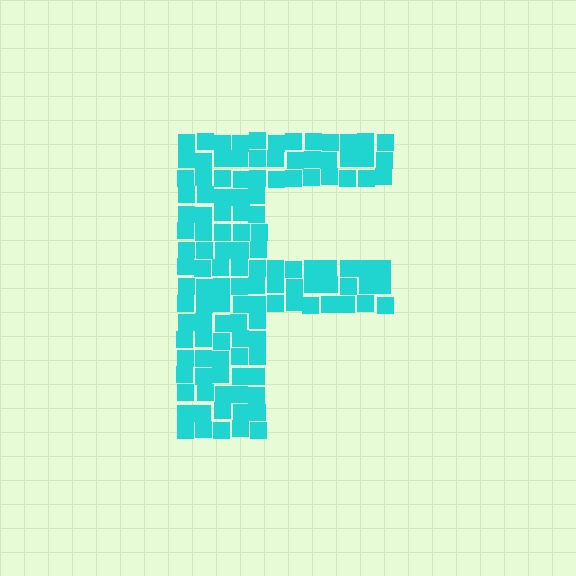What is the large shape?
The large shape is the letter F.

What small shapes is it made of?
It is made of small squares.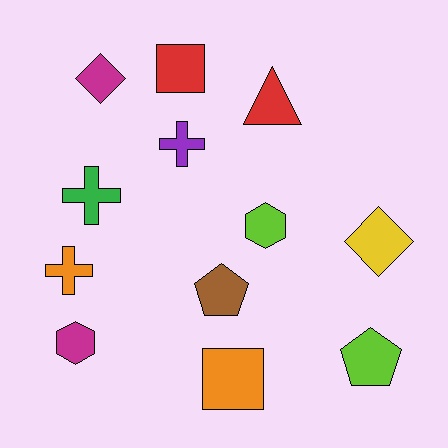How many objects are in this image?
There are 12 objects.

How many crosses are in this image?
There are 3 crosses.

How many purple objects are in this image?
There is 1 purple object.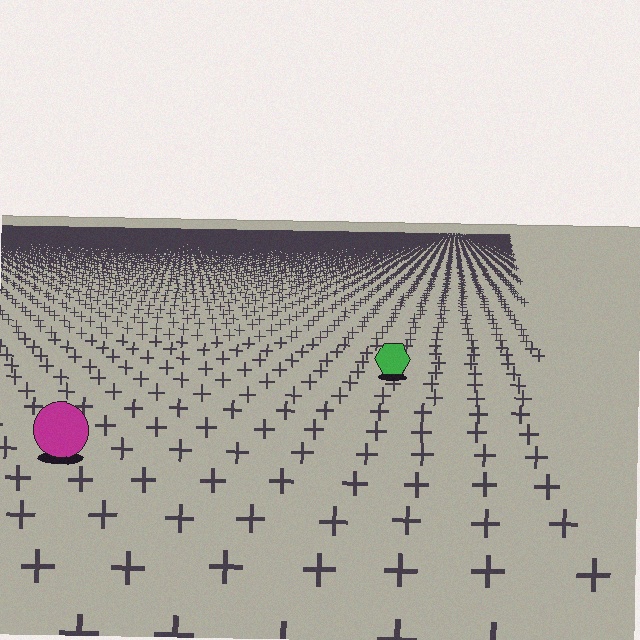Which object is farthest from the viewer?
The green hexagon is farthest from the viewer. It appears smaller and the ground texture around it is denser.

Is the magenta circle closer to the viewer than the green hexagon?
Yes. The magenta circle is closer — you can tell from the texture gradient: the ground texture is coarser near it.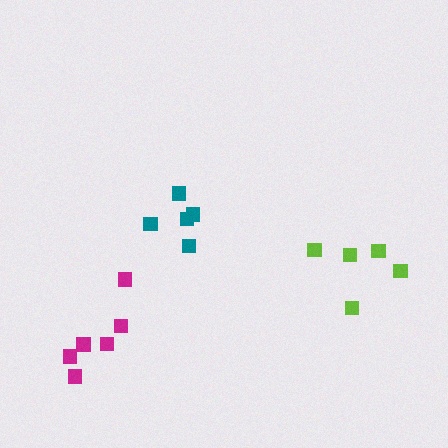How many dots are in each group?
Group 1: 5 dots, Group 2: 5 dots, Group 3: 6 dots (16 total).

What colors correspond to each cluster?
The clusters are colored: teal, lime, magenta.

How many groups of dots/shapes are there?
There are 3 groups.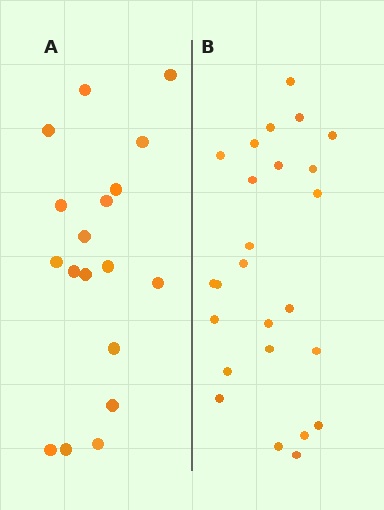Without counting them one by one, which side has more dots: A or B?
Region B (the right region) has more dots.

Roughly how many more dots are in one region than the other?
Region B has roughly 8 or so more dots than region A.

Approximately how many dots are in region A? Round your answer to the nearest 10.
About 20 dots. (The exact count is 18, which rounds to 20.)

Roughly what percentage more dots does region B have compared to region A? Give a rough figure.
About 40% more.